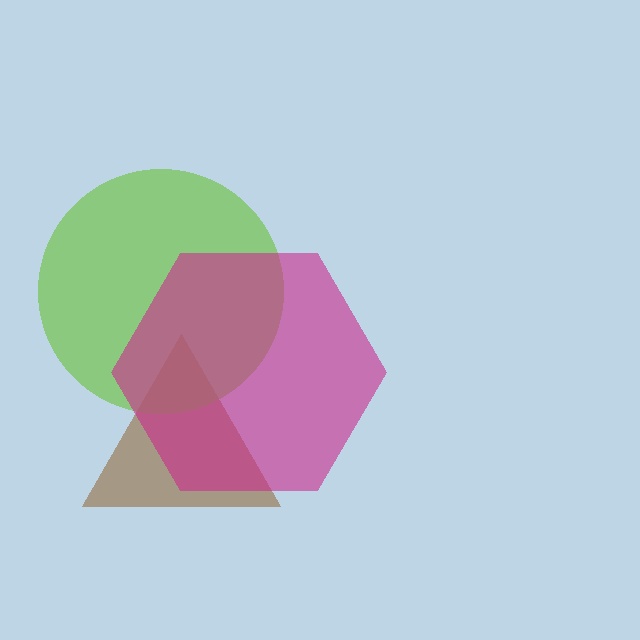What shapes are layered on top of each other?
The layered shapes are: a brown triangle, a lime circle, a magenta hexagon.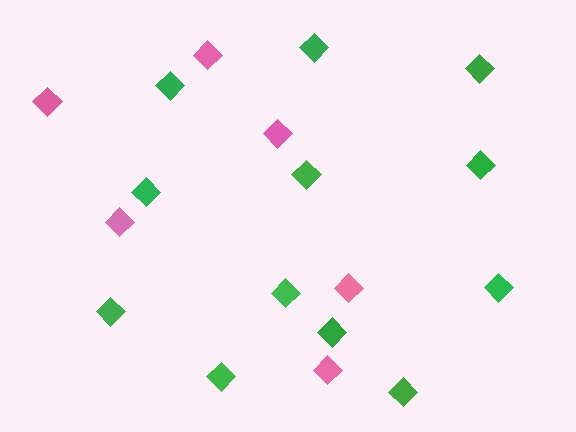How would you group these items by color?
There are 2 groups: one group of green diamonds (12) and one group of pink diamonds (6).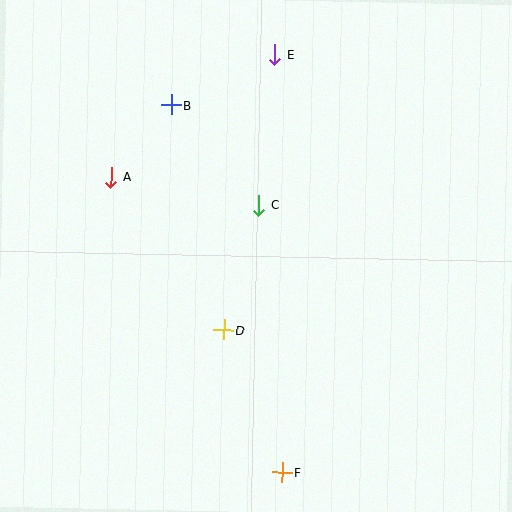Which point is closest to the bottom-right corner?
Point F is closest to the bottom-right corner.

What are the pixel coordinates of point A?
Point A is at (111, 178).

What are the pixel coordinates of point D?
Point D is at (224, 330).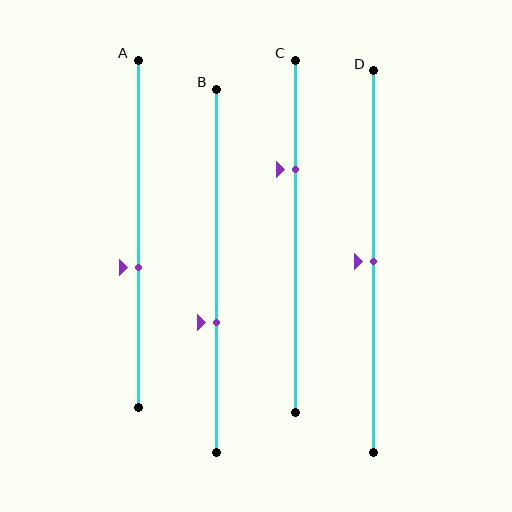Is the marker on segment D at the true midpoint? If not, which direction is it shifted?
Yes, the marker on segment D is at the true midpoint.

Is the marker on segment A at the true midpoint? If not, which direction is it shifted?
No, the marker on segment A is shifted downward by about 10% of the segment length.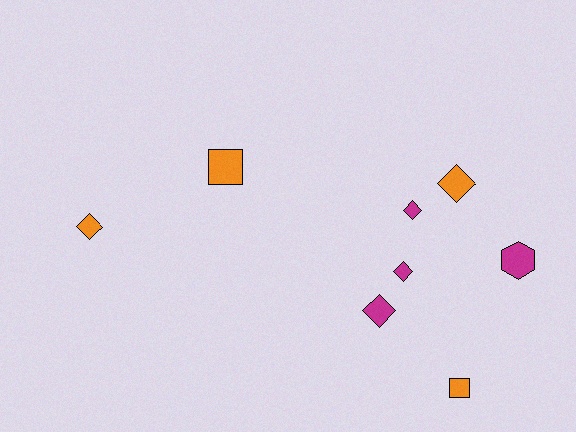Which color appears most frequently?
Magenta, with 4 objects.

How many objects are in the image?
There are 8 objects.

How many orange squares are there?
There are 2 orange squares.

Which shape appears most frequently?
Diamond, with 5 objects.